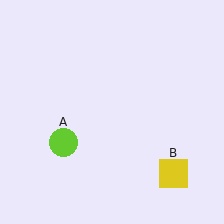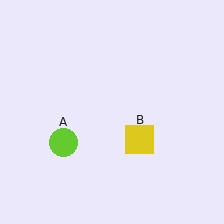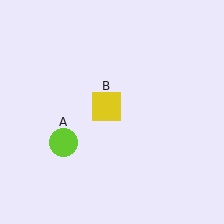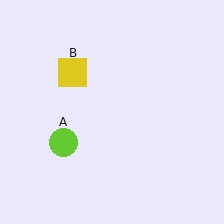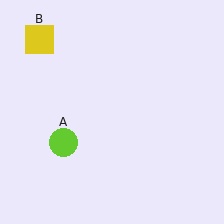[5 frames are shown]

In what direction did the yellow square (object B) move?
The yellow square (object B) moved up and to the left.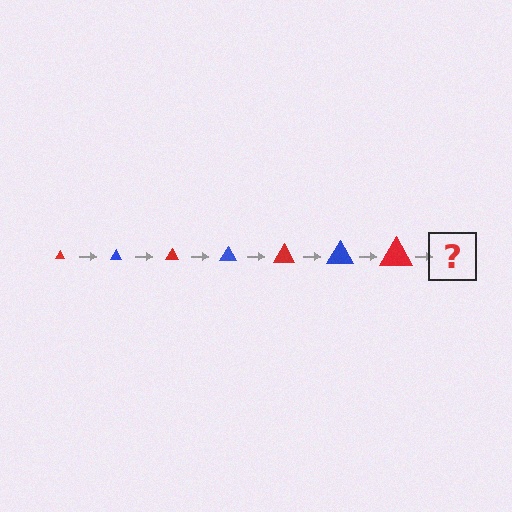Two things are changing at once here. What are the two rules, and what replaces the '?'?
The two rules are that the triangle grows larger each step and the color cycles through red and blue. The '?' should be a blue triangle, larger than the previous one.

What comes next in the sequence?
The next element should be a blue triangle, larger than the previous one.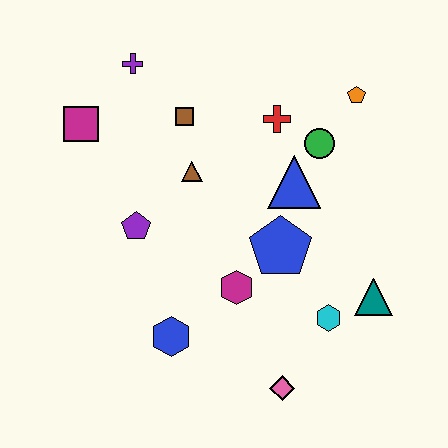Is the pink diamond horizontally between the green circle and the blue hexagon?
Yes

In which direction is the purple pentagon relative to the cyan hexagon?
The purple pentagon is to the left of the cyan hexagon.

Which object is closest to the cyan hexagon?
The teal triangle is closest to the cyan hexagon.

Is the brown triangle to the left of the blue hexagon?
No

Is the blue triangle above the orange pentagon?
No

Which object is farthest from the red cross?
The pink diamond is farthest from the red cross.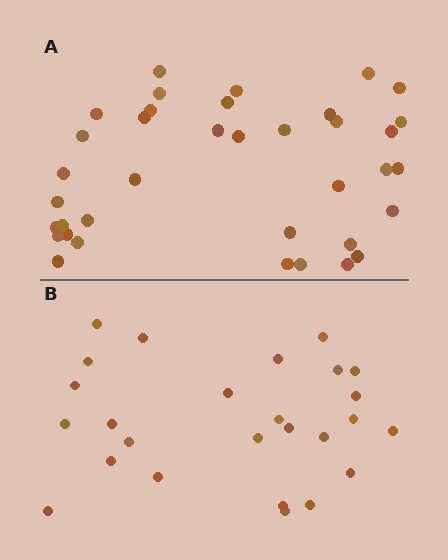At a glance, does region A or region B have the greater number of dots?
Region A (the top region) has more dots.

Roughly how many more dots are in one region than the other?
Region A has roughly 12 or so more dots than region B.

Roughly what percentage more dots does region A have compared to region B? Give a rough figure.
About 40% more.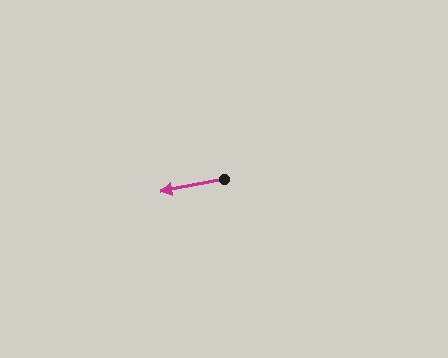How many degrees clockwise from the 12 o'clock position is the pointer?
Approximately 259 degrees.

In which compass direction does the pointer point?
West.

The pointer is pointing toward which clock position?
Roughly 9 o'clock.